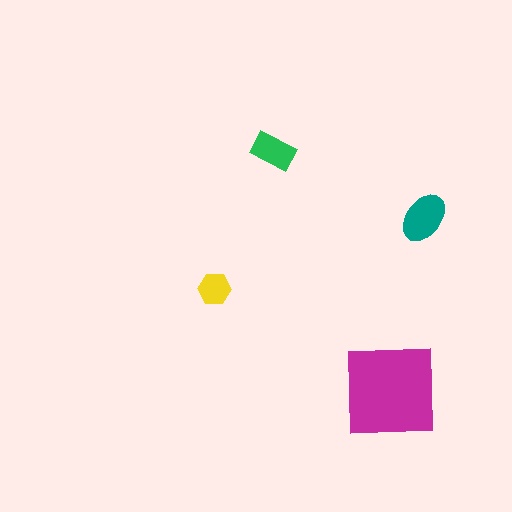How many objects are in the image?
There are 4 objects in the image.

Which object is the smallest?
The yellow hexagon.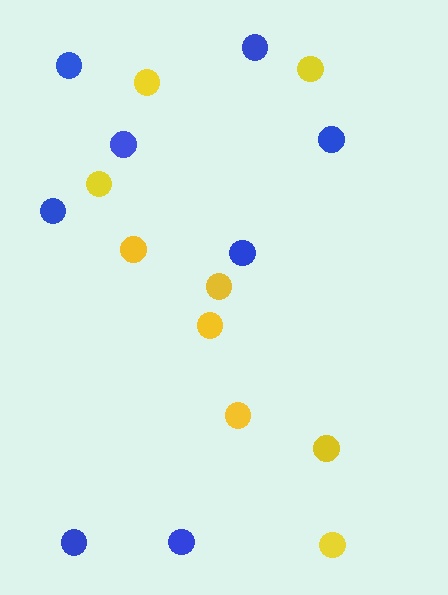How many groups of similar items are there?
There are 2 groups: one group of blue circles (8) and one group of yellow circles (9).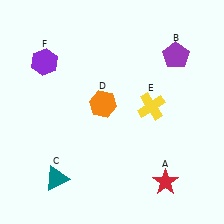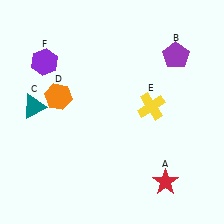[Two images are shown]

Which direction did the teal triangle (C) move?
The teal triangle (C) moved up.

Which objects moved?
The objects that moved are: the teal triangle (C), the orange hexagon (D).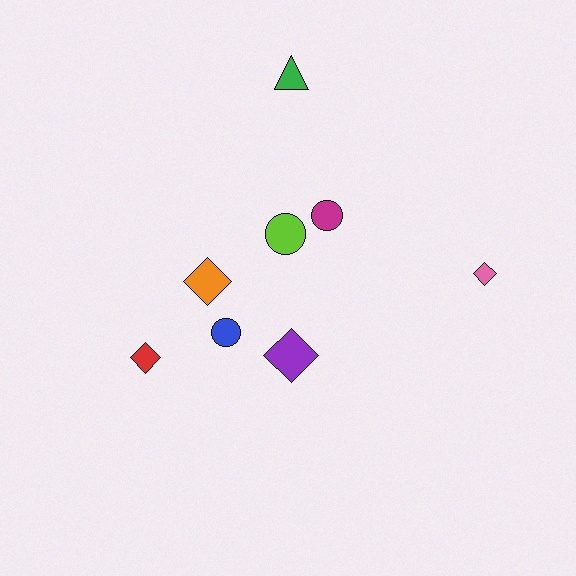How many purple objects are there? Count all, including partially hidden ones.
There is 1 purple object.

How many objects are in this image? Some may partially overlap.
There are 8 objects.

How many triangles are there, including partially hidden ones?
There is 1 triangle.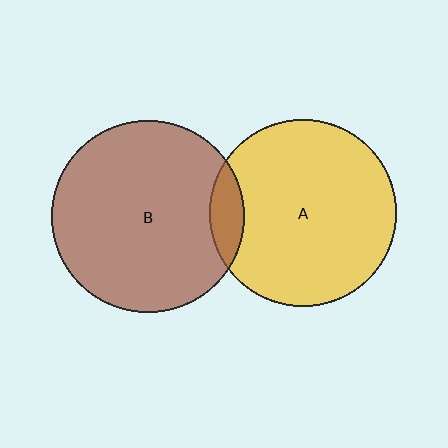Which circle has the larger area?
Circle B (brown).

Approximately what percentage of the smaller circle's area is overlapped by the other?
Approximately 10%.